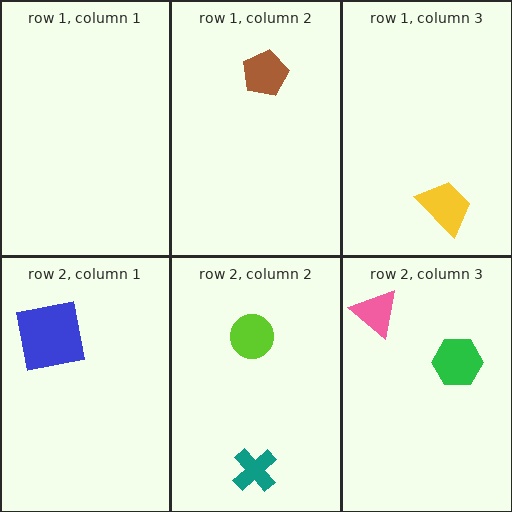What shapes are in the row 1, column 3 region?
The yellow trapezoid.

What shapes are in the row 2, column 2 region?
The teal cross, the lime circle.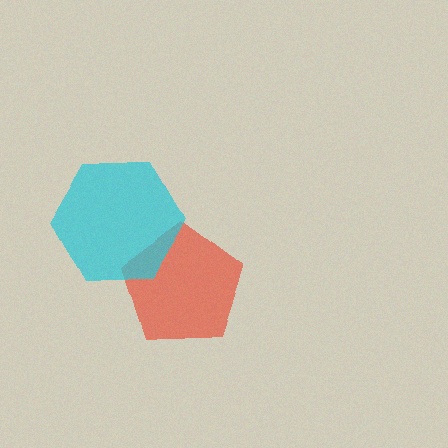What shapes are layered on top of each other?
The layered shapes are: a red pentagon, a cyan hexagon.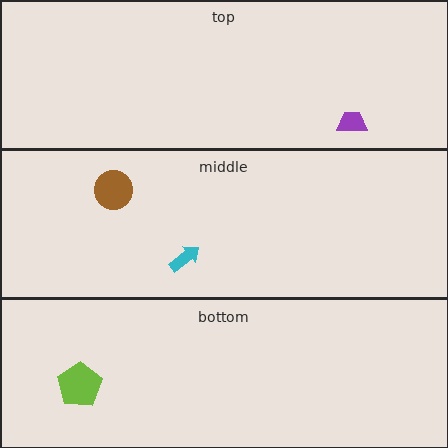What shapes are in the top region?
The purple trapezoid.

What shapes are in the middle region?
The cyan arrow, the brown circle.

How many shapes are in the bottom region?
1.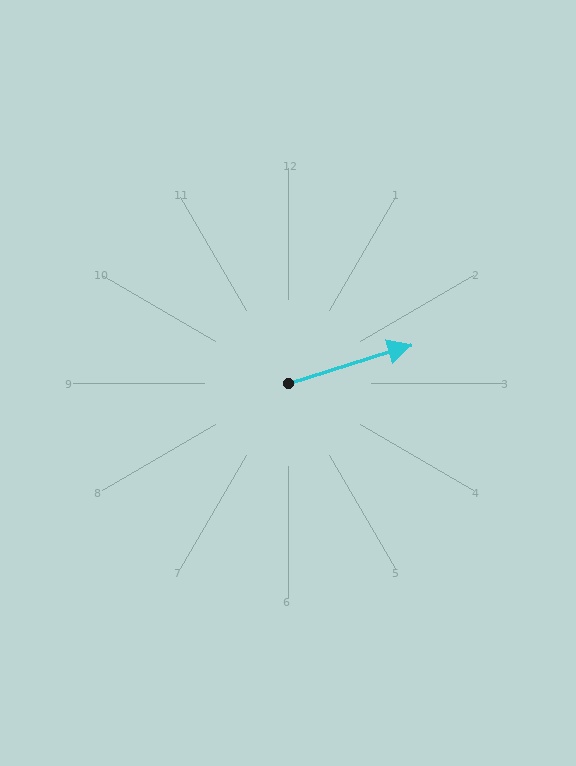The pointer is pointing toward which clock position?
Roughly 2 o'clock.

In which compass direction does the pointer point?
East.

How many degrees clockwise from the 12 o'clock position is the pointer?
Approximately 73 degrees.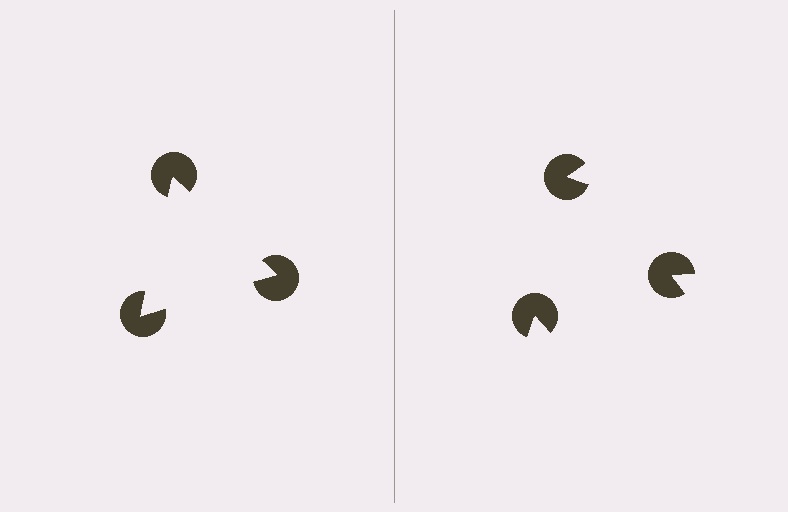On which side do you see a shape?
An illusory triangle appears on the left side. On the right side the wedge cuts are rotated, so no coherent shape forms.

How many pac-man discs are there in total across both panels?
6 — 3 on each side.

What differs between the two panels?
The pac-man discs are positioned identically on both sides; only the wedge orientations differ. On the left they align to a triangle; on the right they are misaligned.